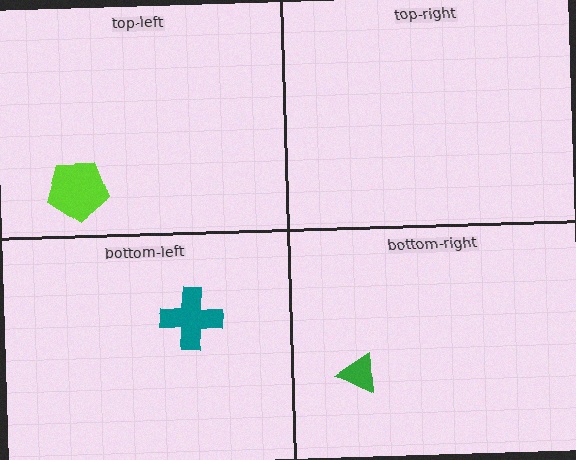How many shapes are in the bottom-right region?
1.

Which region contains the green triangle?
The bottom-right region.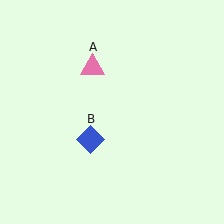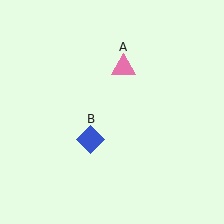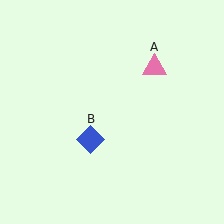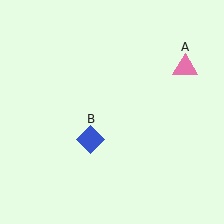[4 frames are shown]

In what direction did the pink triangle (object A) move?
The pink triangle (object A) moved right.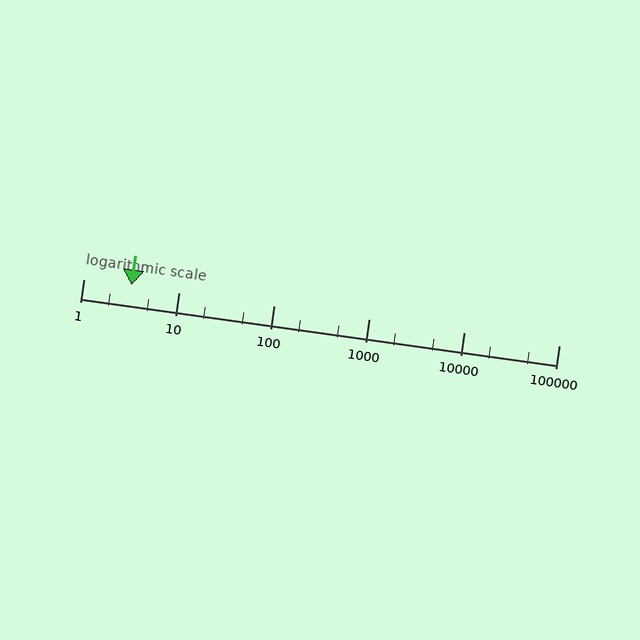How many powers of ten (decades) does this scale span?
The scale spans 5 decades, from 1 to 100000.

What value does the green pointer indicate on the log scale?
The pointer indicates approximately 3.2.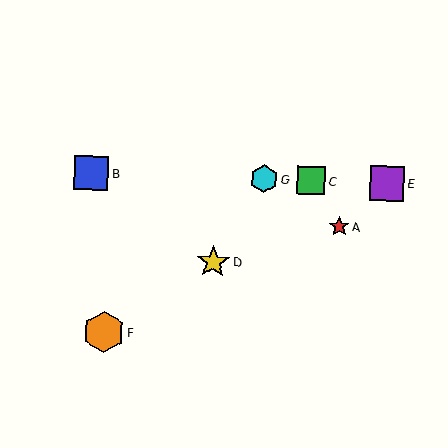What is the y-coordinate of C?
Object C is at y≈181.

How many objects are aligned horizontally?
4 objects (B, C, E, G) are aligned horizontally.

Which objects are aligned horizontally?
Objects B, C, E, G are aligned horizontally.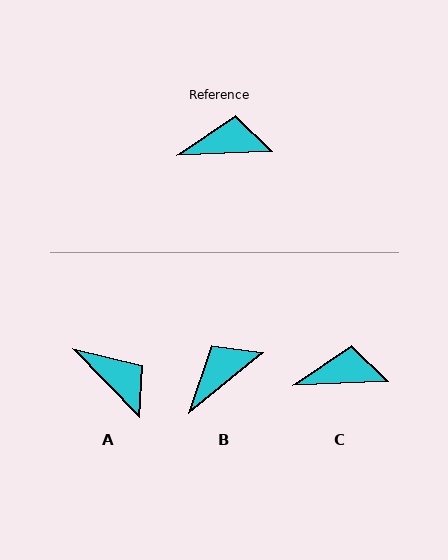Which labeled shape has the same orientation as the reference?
C.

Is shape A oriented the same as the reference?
No, it is off by about 48 degrees.